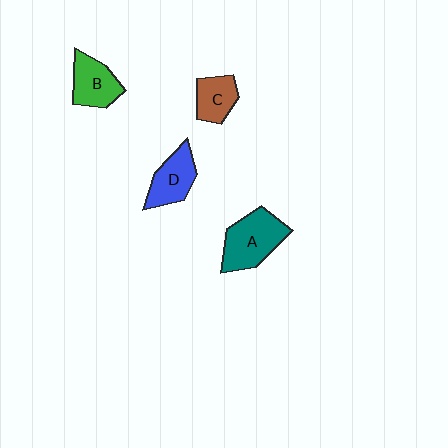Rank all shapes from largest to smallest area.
From largest to smallest: A (teal), B (green), D (blue), C (brown).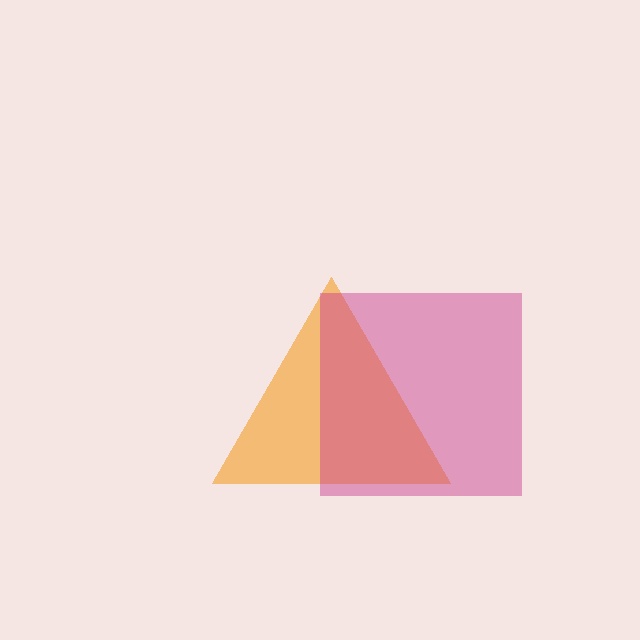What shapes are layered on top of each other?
The layered shapes are: an orange triangle, a magenta square.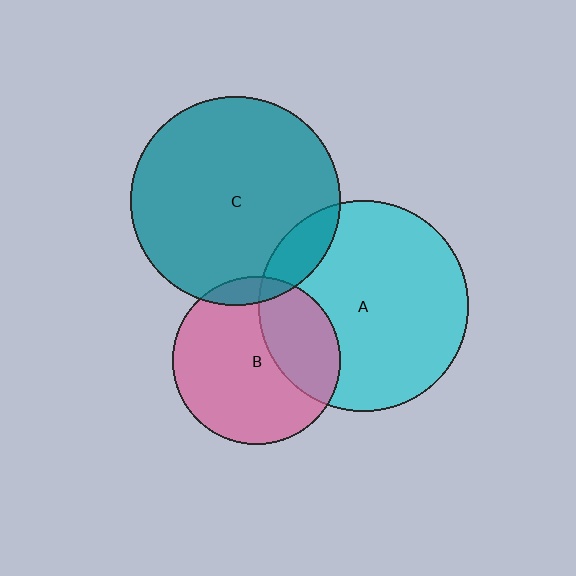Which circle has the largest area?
Circle A (cyan).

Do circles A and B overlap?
Yes.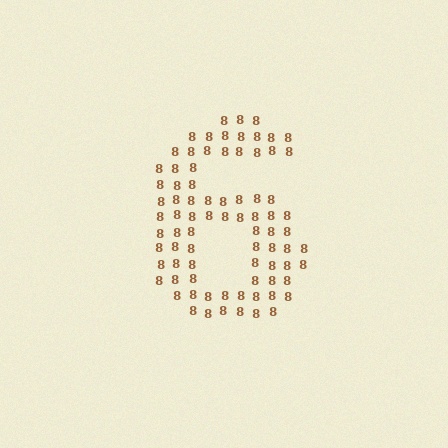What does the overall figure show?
The overall figure shows the digit 6.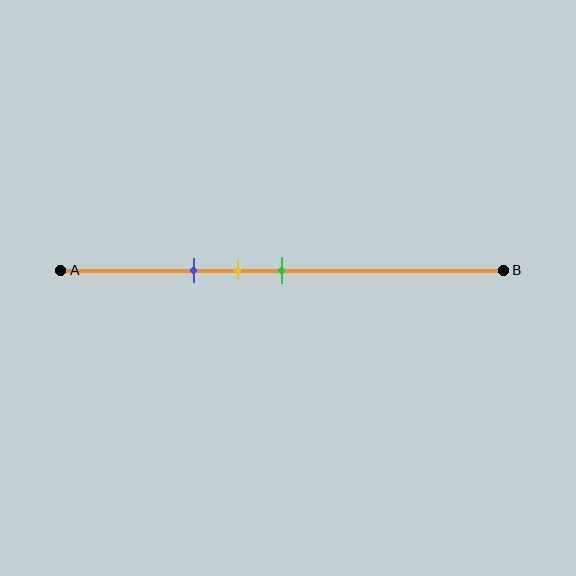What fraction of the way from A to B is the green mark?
The green mark is approximately 50% (0.5) of the way from A to B.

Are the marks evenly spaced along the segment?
Yes, the marks are approximately evenly spaced.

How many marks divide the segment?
There are 3 marks dividing the segment.